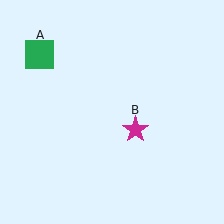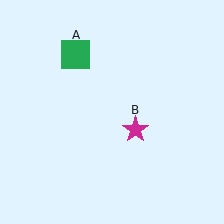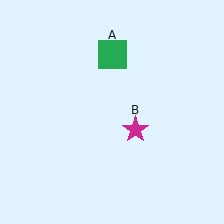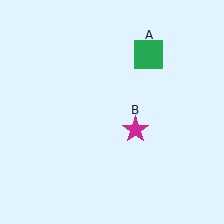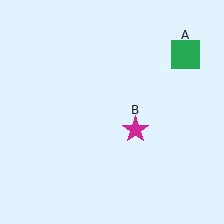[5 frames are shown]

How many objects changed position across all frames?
1 object changed position: green square (object A).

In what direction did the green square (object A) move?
The green square (object A) moved right.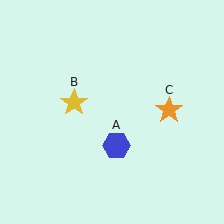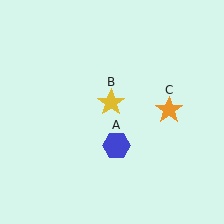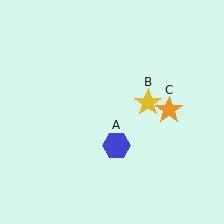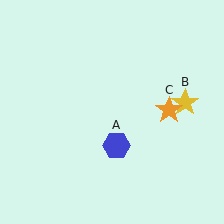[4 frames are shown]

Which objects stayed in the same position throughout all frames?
Blue hexagon (object A) and orange star (object C) remained stationary.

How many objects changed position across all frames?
1 object changed position: yellow star (object B).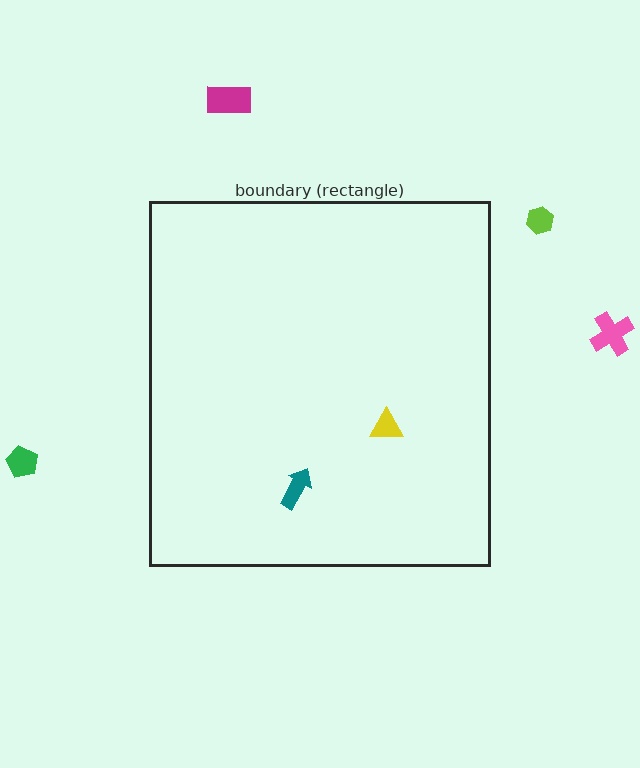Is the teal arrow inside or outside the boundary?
Inside.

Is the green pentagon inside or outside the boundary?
Outside.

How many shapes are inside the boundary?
2 inside, 4 outside.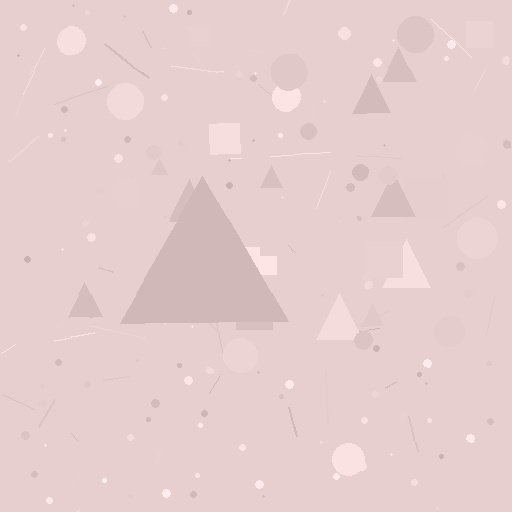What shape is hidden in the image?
A triangle is hidden in the image.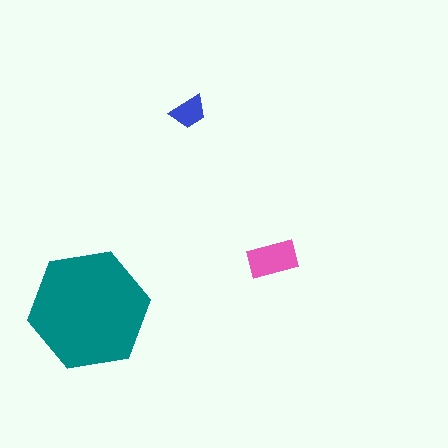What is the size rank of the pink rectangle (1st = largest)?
2nd.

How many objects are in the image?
There are 3 objects in the image.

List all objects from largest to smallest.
The teal hexagon, the pink rectangle, the blue trapezoid.